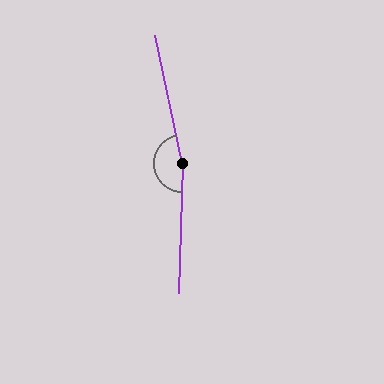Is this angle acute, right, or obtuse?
It is obtuse.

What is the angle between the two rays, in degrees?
Approximately 166 degrees.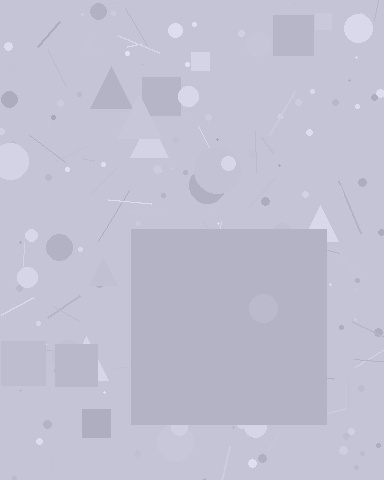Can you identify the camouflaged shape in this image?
The camouflaged shape is a square.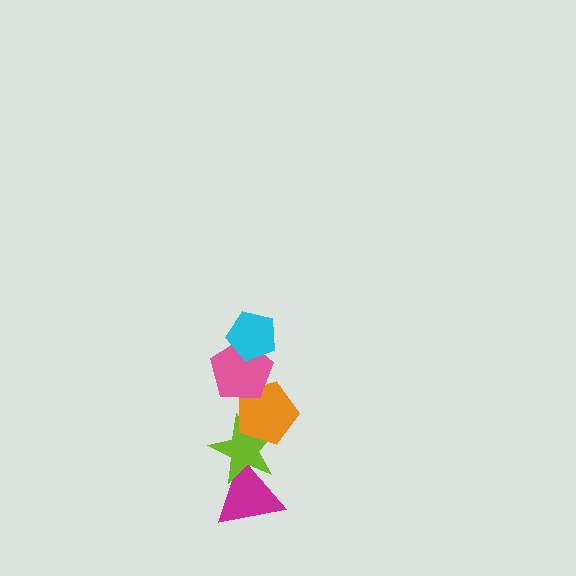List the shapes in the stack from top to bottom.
From top to bottom: the cyan pentagon, the pink pentagon, the orange pentagon, the lime star, the magenta triangle.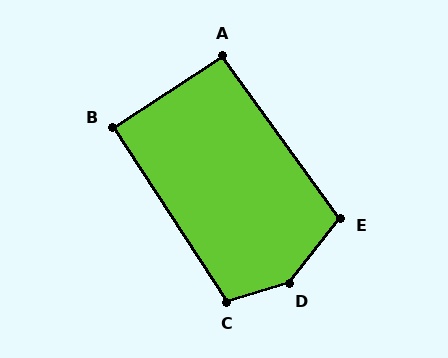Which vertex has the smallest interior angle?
B, at approximately 90 degrees.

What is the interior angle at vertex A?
Approximately 93 degrees (approximately right).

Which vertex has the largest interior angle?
D, at approximately 145 degrees.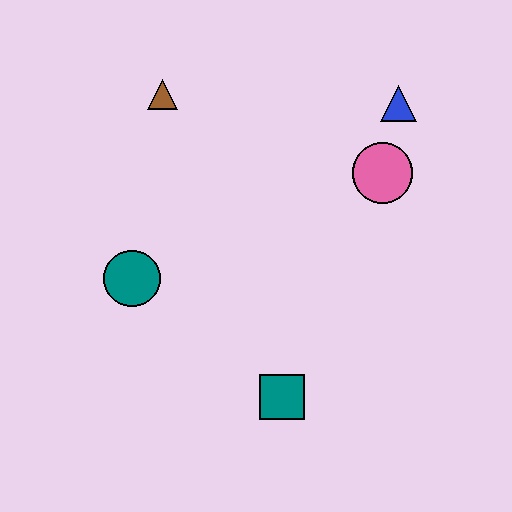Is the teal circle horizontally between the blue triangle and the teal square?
No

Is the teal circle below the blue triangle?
Yes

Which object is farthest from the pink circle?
The teal circle is farthest from the pink circle.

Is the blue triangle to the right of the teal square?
Yes